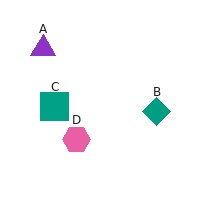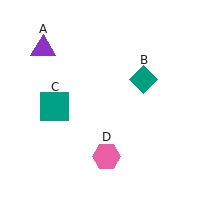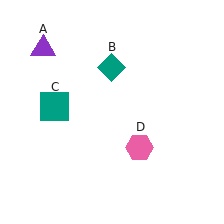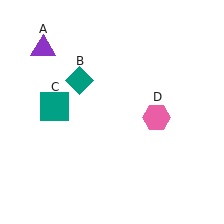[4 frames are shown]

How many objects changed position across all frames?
2 objects changed position: teal diamond (object B), pink hexagon (object D).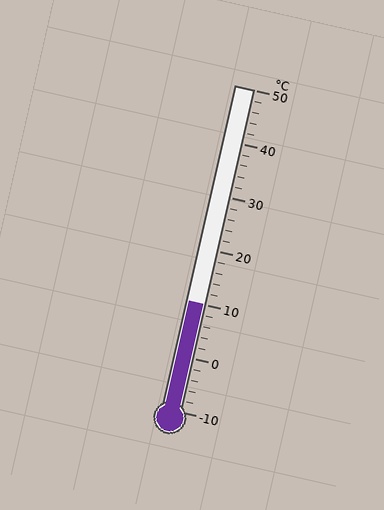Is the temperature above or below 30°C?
The temperature is below 30°C.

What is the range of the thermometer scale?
The thermometer scale ranges from -10°C to 50°C.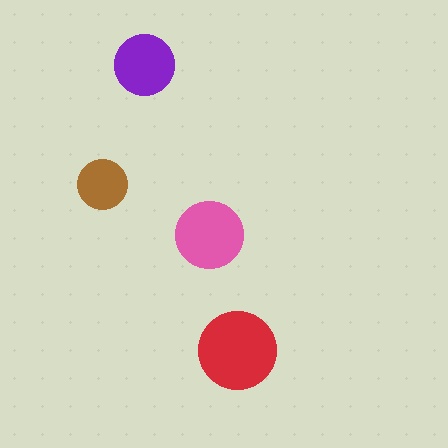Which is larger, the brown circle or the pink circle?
The pink one.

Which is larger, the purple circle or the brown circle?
The purple one.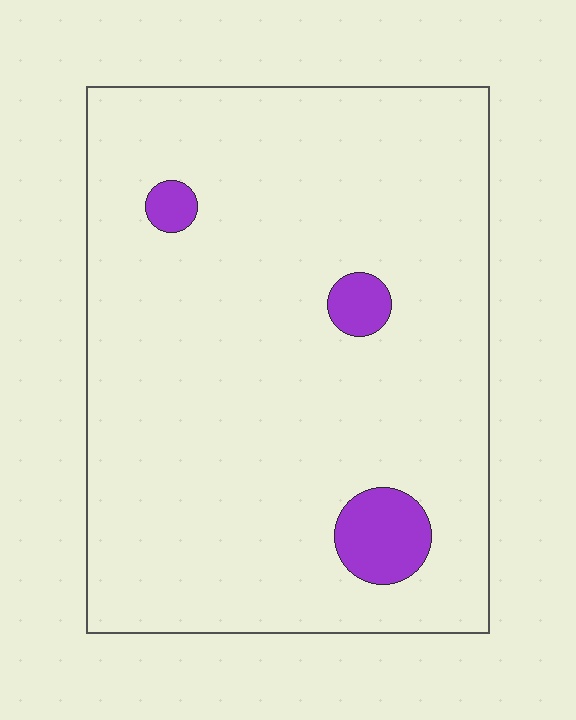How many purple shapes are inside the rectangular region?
3.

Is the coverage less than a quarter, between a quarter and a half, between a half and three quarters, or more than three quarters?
Less than a quarter.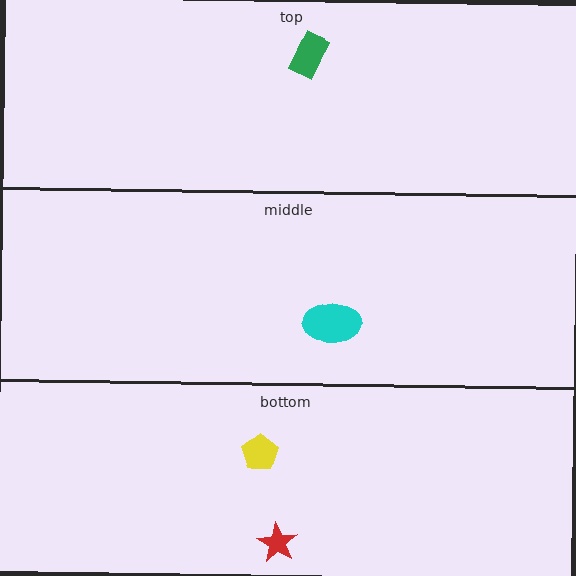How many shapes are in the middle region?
1.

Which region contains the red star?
The bottom region.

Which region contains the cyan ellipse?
The middle region.